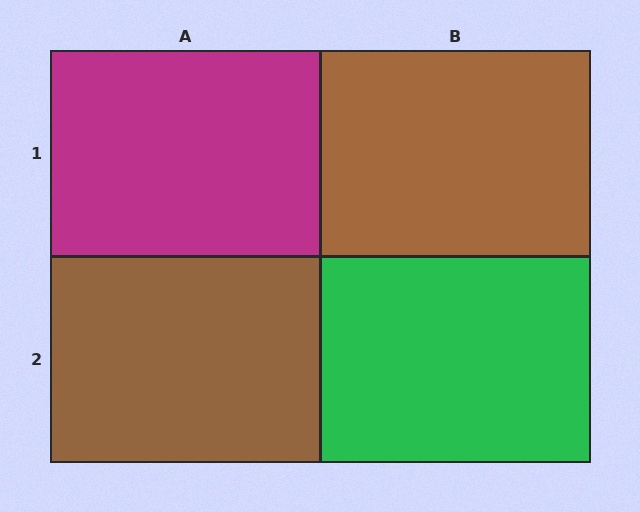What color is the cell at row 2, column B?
Green.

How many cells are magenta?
1 cell is magenta.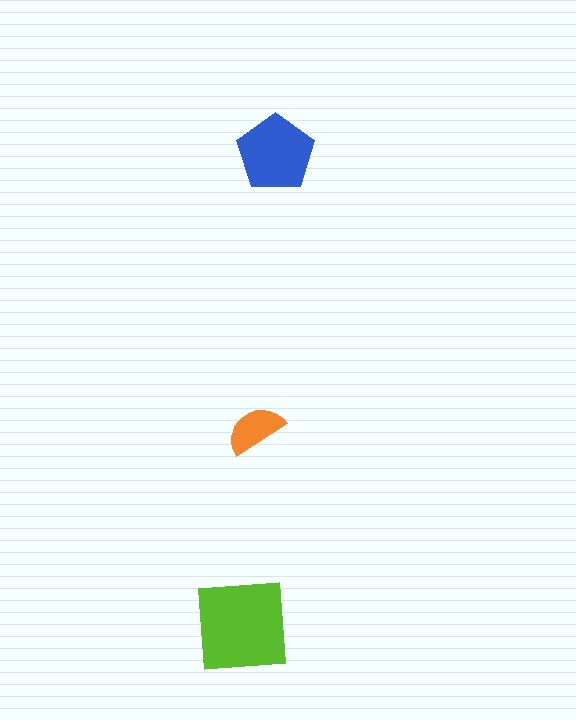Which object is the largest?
The lime square.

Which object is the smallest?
The orange semicircle.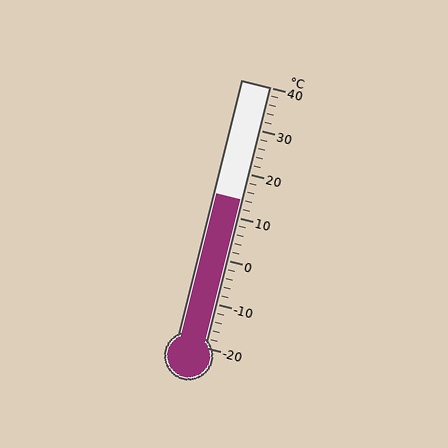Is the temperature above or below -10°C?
The temperature is above -10°C.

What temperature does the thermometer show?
The thermometer shows approximately 14°C.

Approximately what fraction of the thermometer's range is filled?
The thermometer is filled to approximately 55% of its range.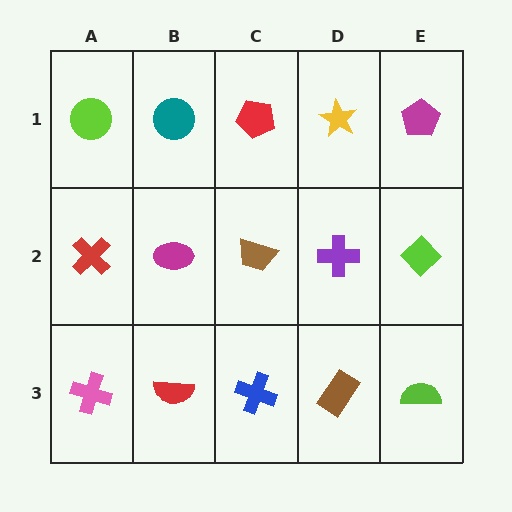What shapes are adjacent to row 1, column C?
A brown trapezoid (row 2, column C), a teal circle (row 1, column B), a yellow star (row 1, column D).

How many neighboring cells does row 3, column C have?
3.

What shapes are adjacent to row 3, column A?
A red cross (row 2, column A), a red semicircle (row 3, column B).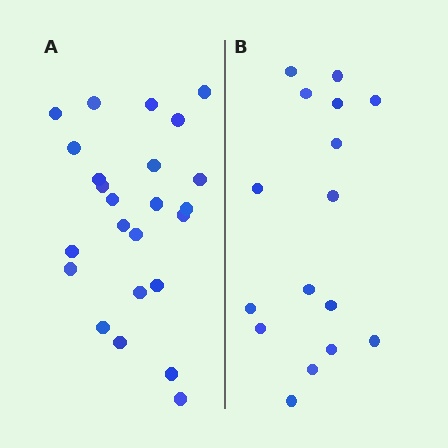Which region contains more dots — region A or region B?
Region A (the left region) has more dots.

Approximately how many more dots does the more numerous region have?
Region A has roughly 8 or so more dots than region B.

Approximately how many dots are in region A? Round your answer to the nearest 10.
About 20 dots. (The exact count is 24, which rounds to 20.)